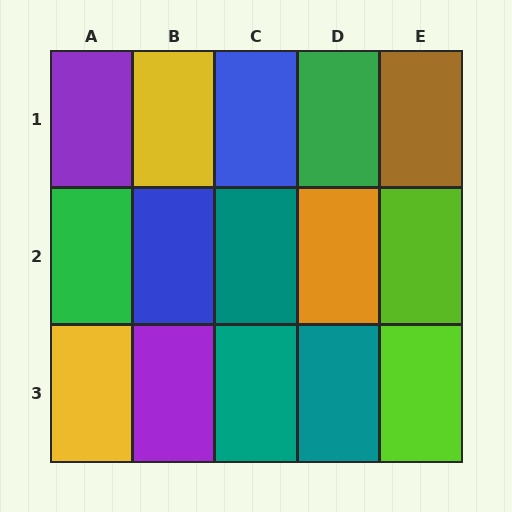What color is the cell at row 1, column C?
Blue.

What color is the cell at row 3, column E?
Lime.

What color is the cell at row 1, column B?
Yellow.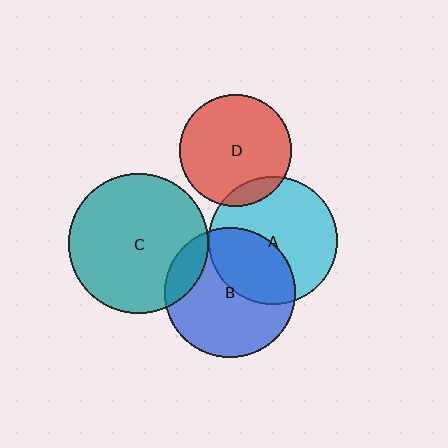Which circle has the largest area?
Circle C (teal).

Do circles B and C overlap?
Yes.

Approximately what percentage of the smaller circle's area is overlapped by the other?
Approximately 15%.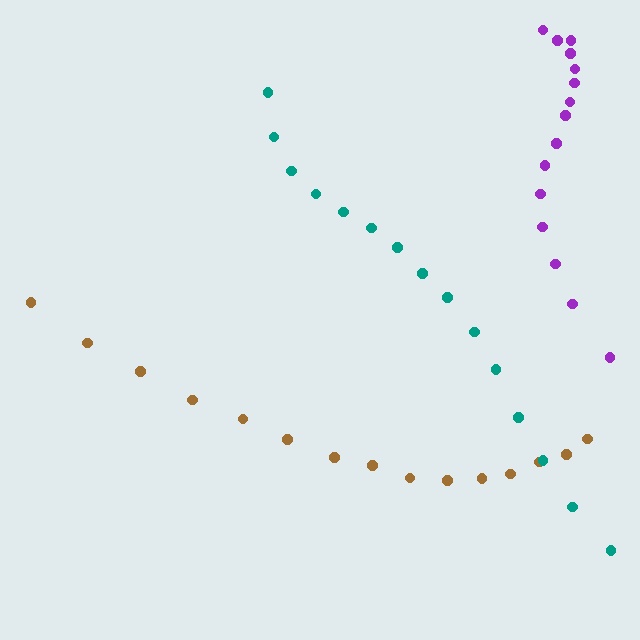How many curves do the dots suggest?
There are 3 distinct paths.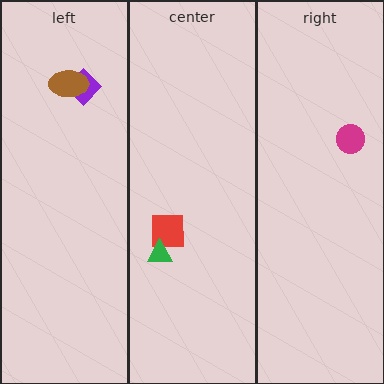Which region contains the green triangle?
The center region.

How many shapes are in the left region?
2.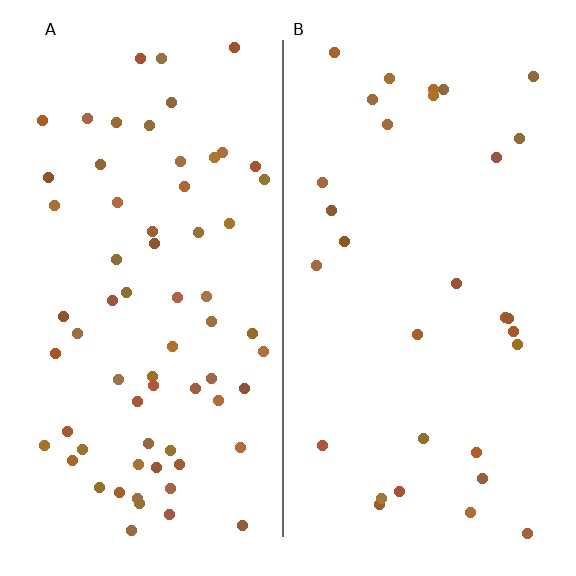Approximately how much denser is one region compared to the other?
Approximately 2.2× — region A over region B.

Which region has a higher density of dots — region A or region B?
A (the left).